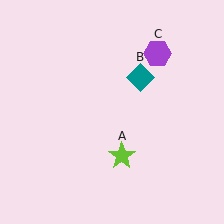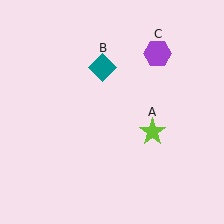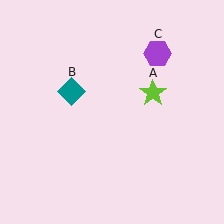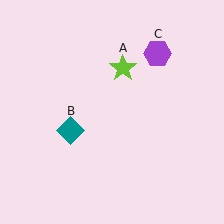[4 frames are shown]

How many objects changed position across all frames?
2 objects changed position: lime star (object A), teal diamond (object B).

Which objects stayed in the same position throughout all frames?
Purple hexagon (object C) remained stationary.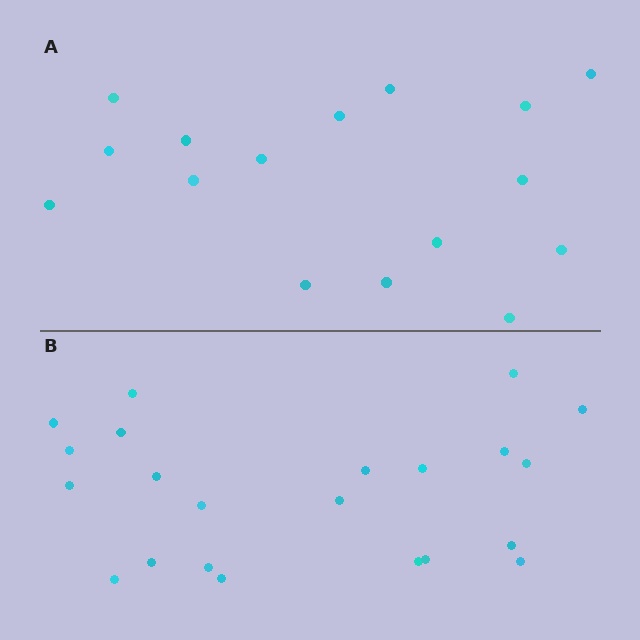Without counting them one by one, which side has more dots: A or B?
Region B (the bottom region) has more dots.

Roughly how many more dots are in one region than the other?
Region B has about 6 more dots than region A.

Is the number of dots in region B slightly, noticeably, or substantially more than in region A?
Region B has noticeably more, but not dramatically so. The ratio is roughly 1.4 to 1.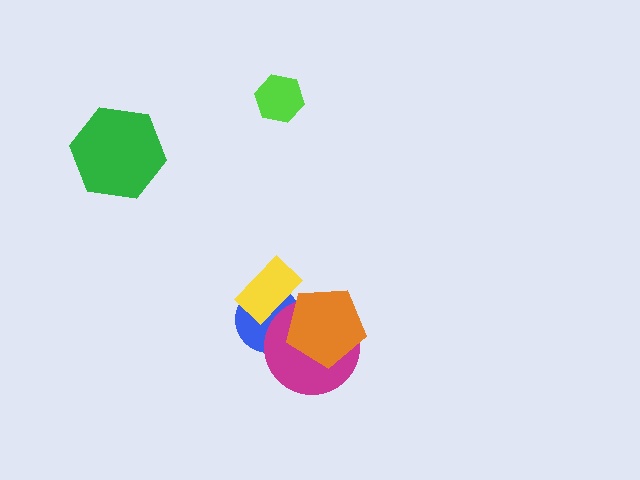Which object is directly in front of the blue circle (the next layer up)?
The yellow rectangle is directly in front of the blue circle.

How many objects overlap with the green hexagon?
0 objects overlap with the green hexagon.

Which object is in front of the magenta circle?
The orange pentagon is in front of the magenta circle.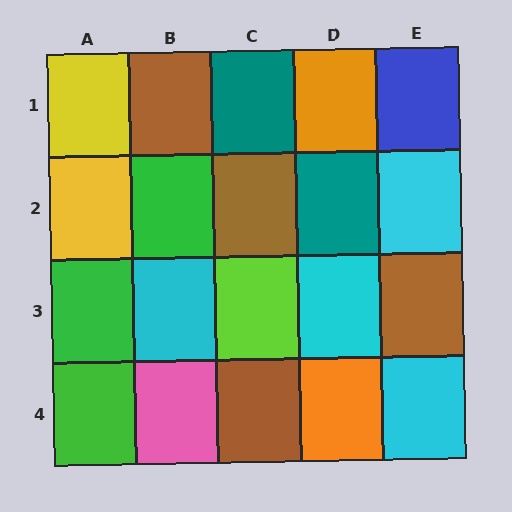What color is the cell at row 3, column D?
Cyan.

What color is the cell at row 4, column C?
Brown.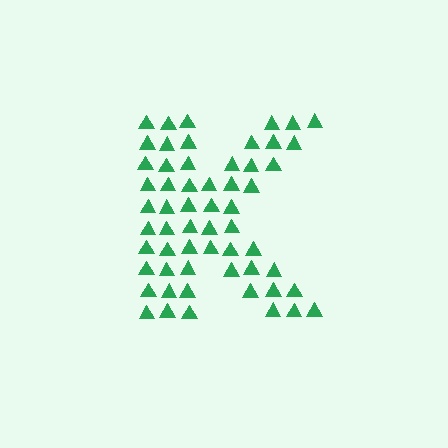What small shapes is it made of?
It is made of small triangles.